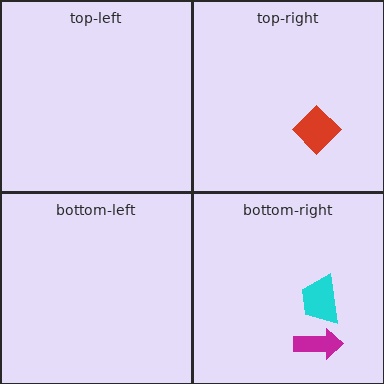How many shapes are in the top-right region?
1.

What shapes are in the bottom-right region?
The cyan trapezoid, the magenta arrow.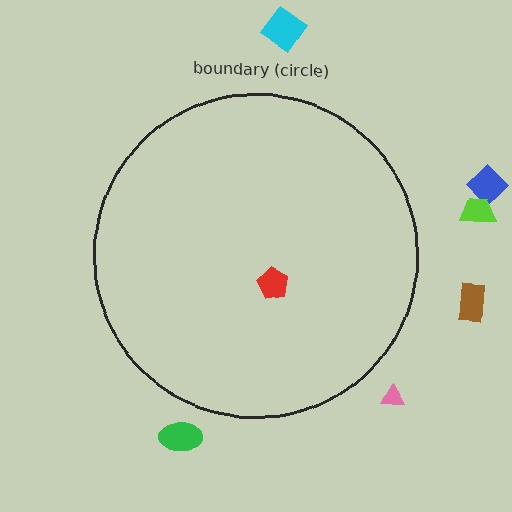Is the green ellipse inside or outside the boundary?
Outside.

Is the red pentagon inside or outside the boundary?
Inside.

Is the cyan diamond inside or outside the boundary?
Outside.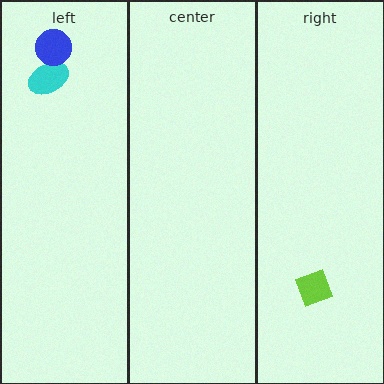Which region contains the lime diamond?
The right region.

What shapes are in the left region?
The cyan ellipse, the blue circle.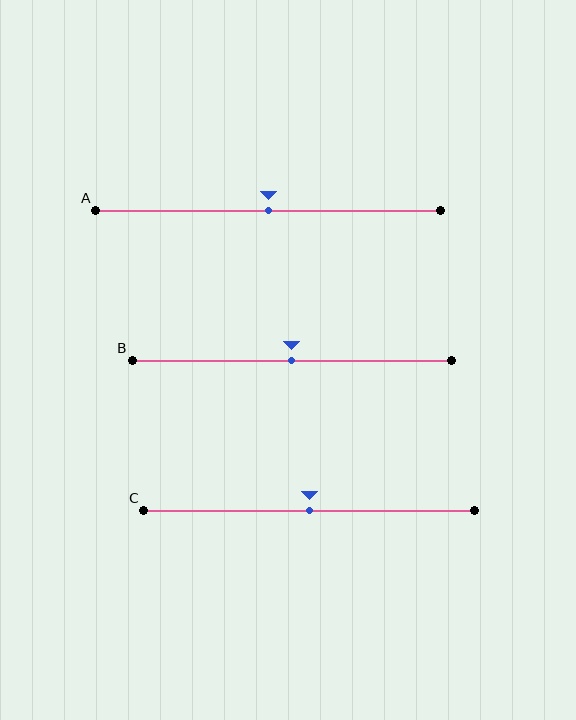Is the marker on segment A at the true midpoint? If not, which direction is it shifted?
Yes, the marker on segment A is at the true midpoint.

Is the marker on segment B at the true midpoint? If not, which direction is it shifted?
Yes, the marker on segment B is at the true midpoint.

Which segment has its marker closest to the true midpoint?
Segment A has its marker closest to the true midpoint.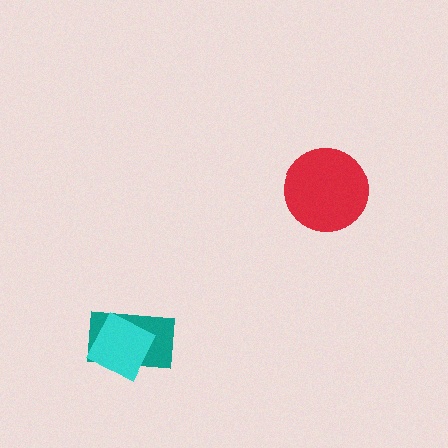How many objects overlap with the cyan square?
1 object overlaps with the cyan square.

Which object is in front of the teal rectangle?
The cyan square is in front of the teal rectangle.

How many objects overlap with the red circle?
0 objects overlap with the red circle.